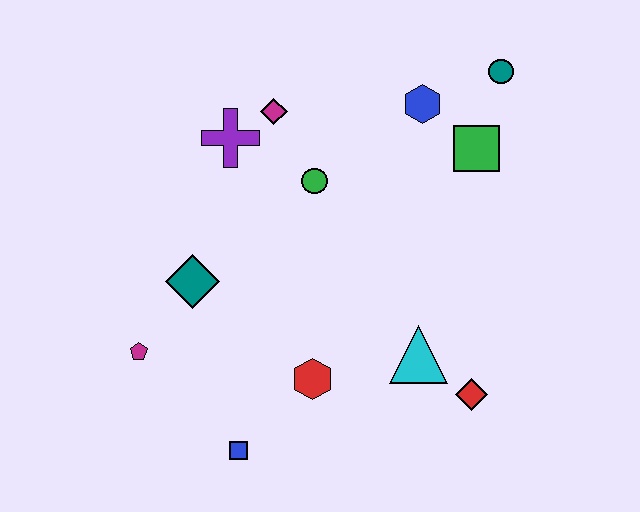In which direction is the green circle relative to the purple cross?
The green circle is to the right of the purple cross.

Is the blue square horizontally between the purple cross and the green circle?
Yes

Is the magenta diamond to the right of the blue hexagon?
No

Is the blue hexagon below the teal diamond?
No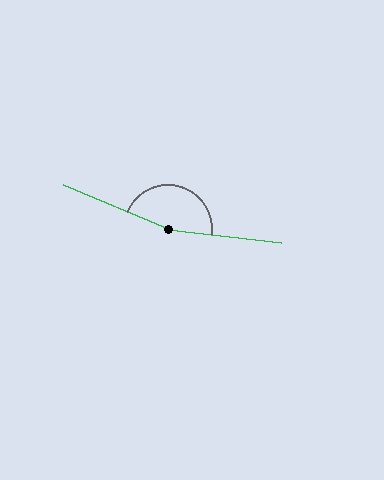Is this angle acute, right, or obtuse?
It is obtuse.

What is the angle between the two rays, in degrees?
Approximately 164 degrees.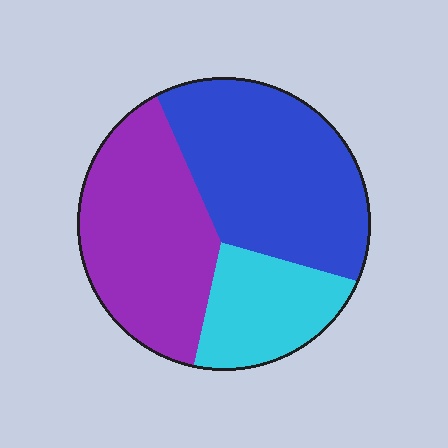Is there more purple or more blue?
Blue.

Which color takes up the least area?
Cyan, at roughly 20%.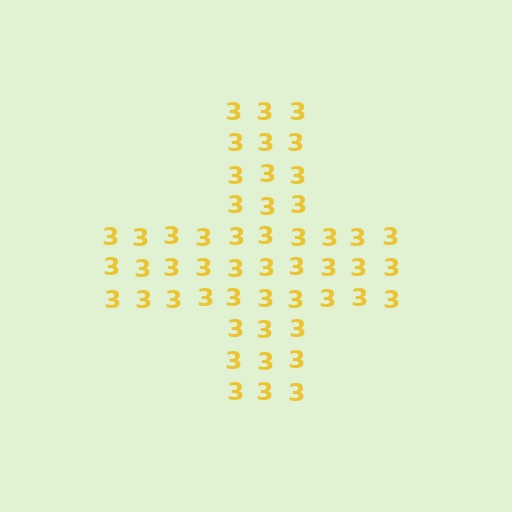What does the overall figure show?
The overall figure shows a cross.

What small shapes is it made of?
It is made of small digit 3's.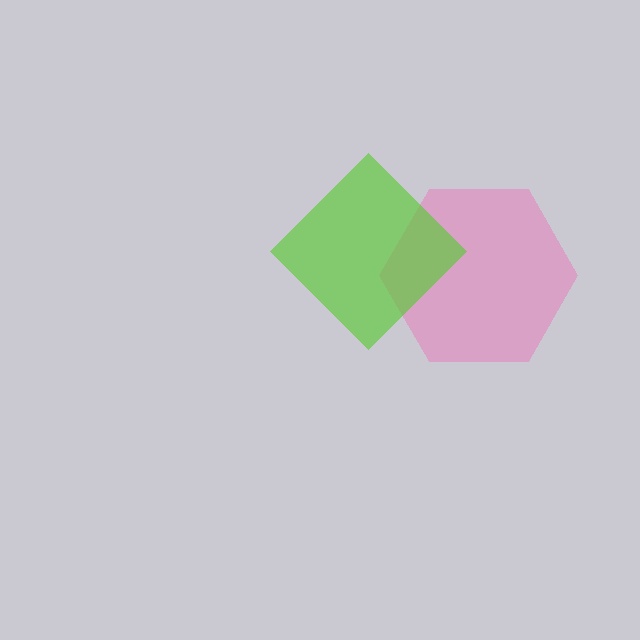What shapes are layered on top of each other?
The layered shapes are: a pink hexagon, a lime diamond.